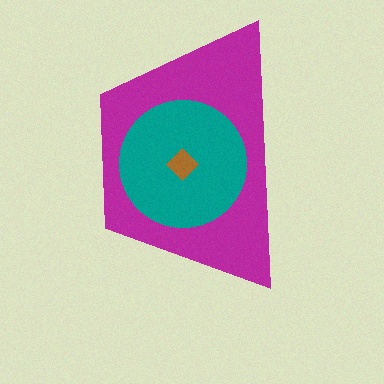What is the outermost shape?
The magenta trapezoid.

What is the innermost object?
The brown diamond.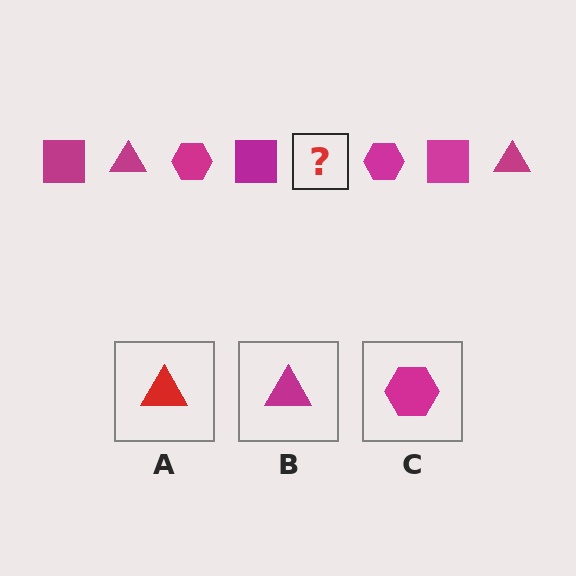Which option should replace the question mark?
Option B.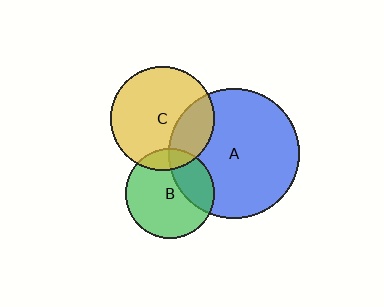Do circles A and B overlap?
Yes.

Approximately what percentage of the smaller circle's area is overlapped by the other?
Approximately 30%.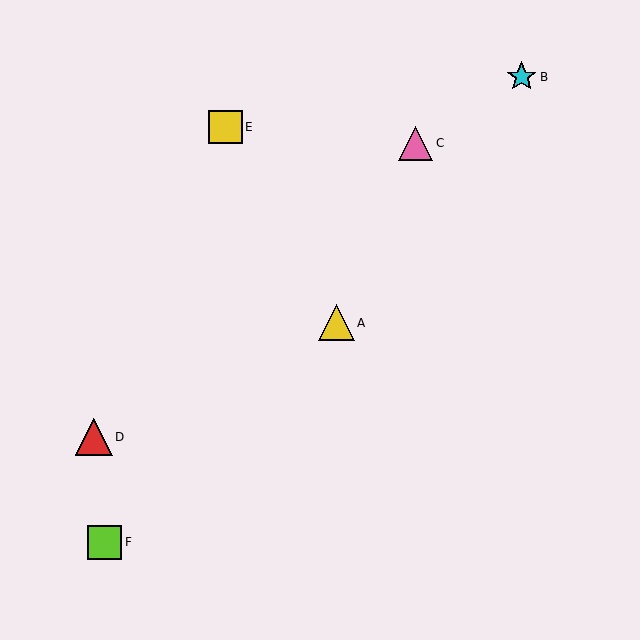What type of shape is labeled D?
Shape D is a red triangle.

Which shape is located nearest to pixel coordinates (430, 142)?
The pink triangle (labeled C) at (416, 143) is nearest to that location.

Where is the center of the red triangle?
The center of the red triangle is at (94, 437).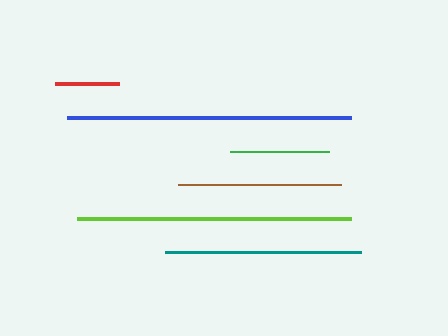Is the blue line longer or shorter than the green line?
The blue line is longer than the green line.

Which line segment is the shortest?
The red line is the shortest at approximately 64 pixels.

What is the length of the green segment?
The green segment is approximately 99 pixels long.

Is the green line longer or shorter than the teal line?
The teal line is longer than the green line.